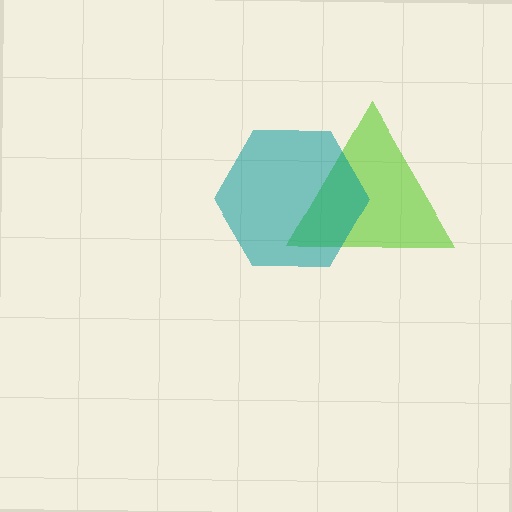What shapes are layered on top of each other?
The layered shapes are: a lime triangle, a teal hexagon.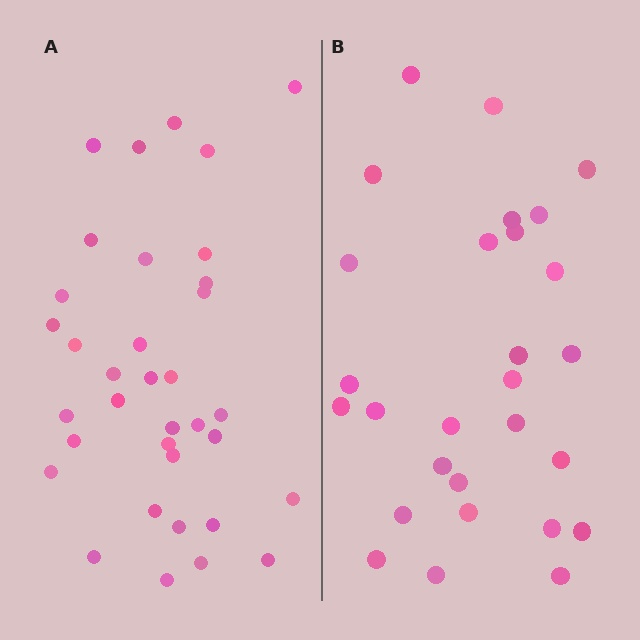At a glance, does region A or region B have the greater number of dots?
Region A (the left region) has more dots.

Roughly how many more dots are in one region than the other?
Region A has roughly 8 or so more dots than region B.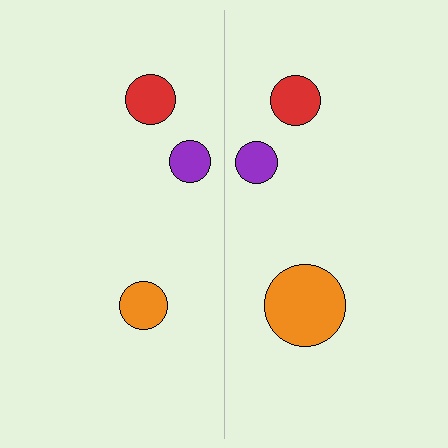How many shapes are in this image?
There are 6 shapes in this image.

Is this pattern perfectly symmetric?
No, the pattern is not perfectly symmetric. The orange circle on the right side has a different size than its mirror counterpart.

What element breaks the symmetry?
The orange circle on the right side has a different size than its mirror counterpart.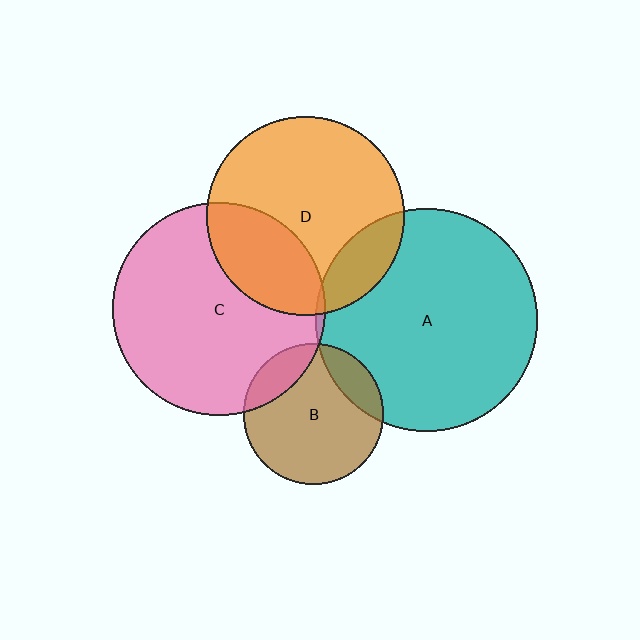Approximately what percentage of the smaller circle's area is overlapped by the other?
Approximately 30%.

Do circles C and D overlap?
Yes.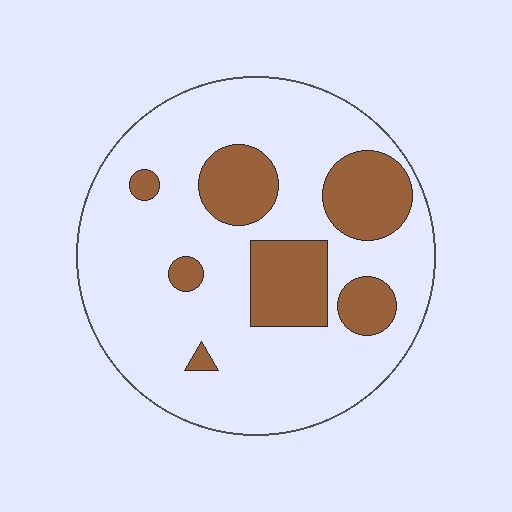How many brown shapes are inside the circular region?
7.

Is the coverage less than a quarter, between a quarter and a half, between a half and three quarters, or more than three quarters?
Less than a quarter.